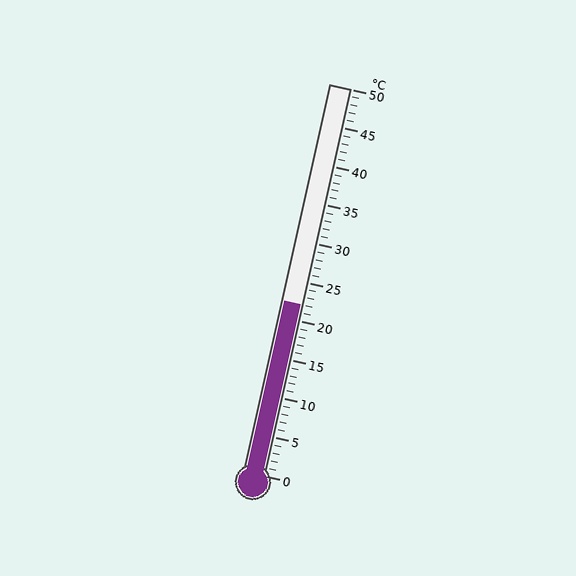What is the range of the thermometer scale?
The thermometer scale ranges from 0°C to 50°C.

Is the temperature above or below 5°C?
The temperature is above 5°C.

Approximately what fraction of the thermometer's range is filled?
The thermometer is filled to approximately 45% of its range.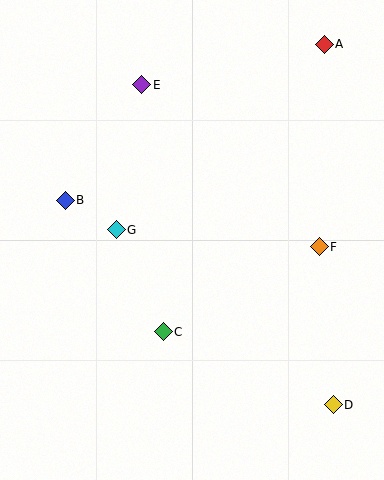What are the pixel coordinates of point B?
Point B is at (65, 200).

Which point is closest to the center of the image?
Point G at (116, 230) is closest to the center.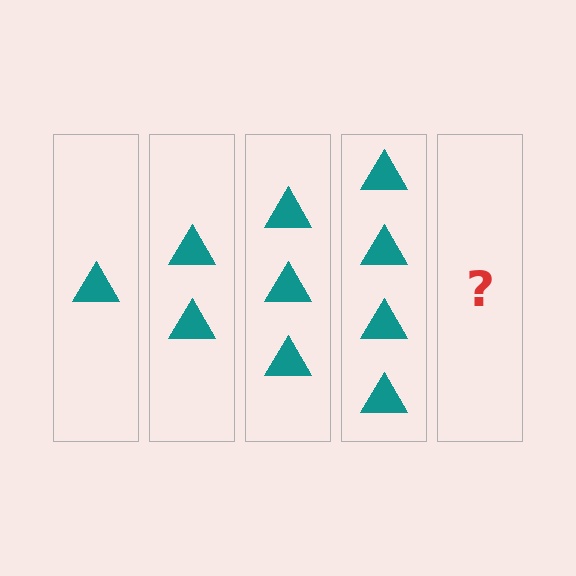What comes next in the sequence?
The next element should be 5 triangles.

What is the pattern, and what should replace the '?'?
The pattern is that each step adds one more triangle. The '?' should be 5 triangles.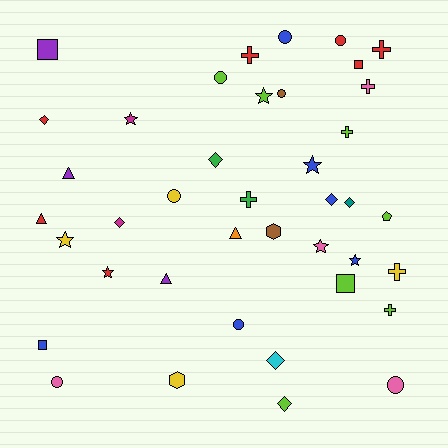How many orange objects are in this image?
There is 1 orange object.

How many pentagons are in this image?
There is 1 pentagon.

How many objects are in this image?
There are 40 objects.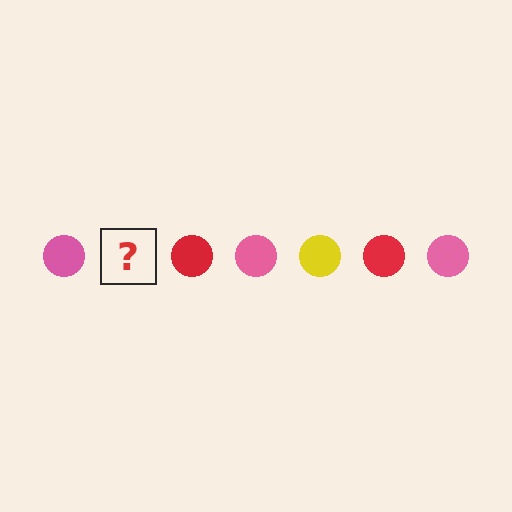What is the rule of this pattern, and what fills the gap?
The rule is that the pattern cycles through pink, yellow, red circles. The gap should be filled with a yellow circle.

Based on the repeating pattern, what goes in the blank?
The blank should be a yellow circle.